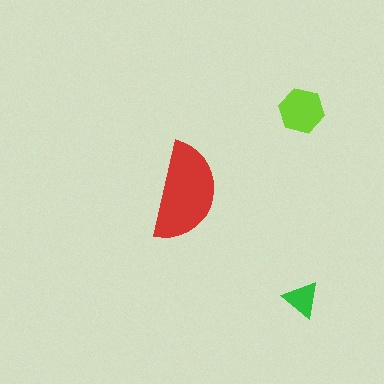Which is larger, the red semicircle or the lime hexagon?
The red semicircle.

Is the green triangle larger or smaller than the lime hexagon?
Smaller.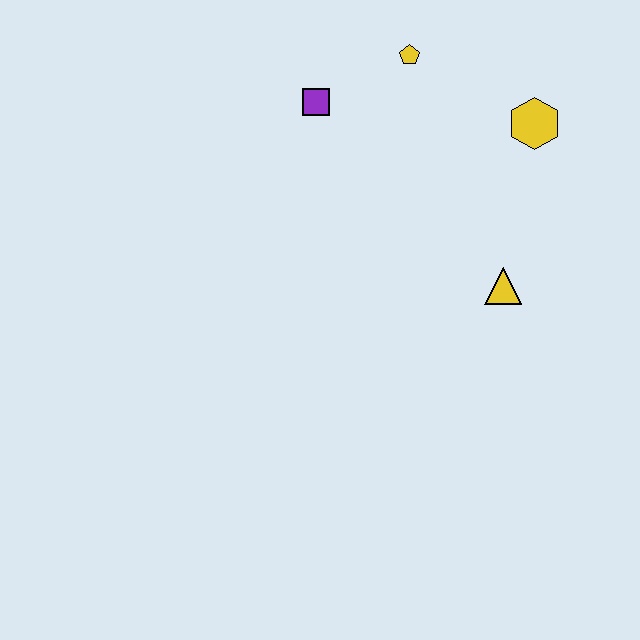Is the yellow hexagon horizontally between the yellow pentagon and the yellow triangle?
No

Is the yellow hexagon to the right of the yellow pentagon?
Yes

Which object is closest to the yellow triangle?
The yellow hexagon is closest to the yellow triangle.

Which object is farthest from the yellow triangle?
The purple square is farthest from the yellow triangle.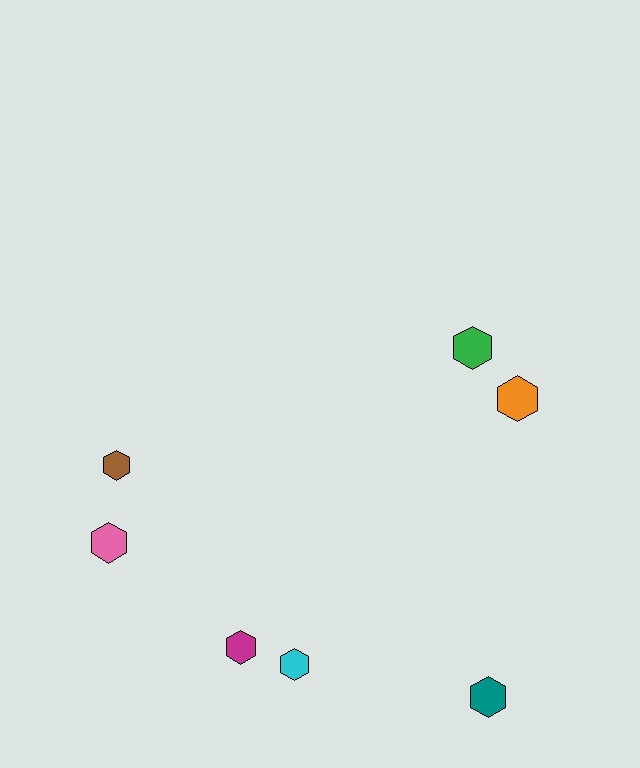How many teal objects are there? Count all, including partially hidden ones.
There is 1 teal object.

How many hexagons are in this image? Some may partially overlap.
There are 7 hexagons.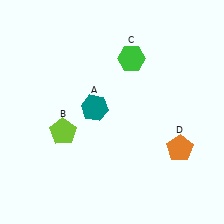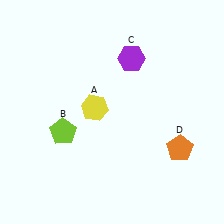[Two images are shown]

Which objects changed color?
A changed from teal to yellow. C changed from green to purple.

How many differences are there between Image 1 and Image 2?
There are 2 differences between the two images.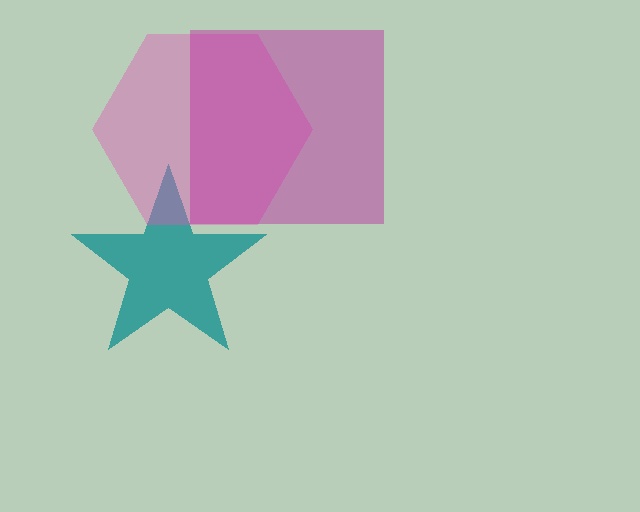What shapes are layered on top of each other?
The layered shapes are: a teal star, a pink hexagon, a magenta square.